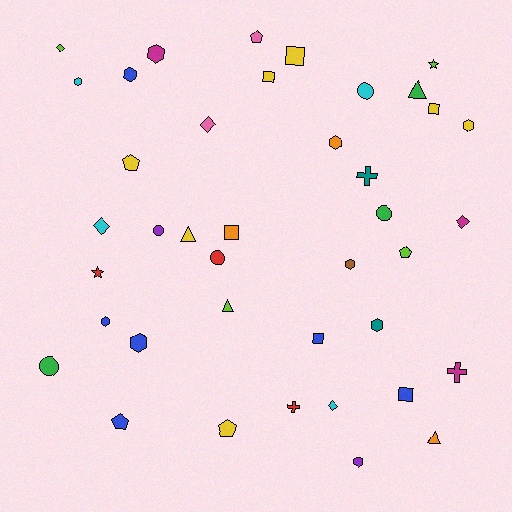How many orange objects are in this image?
There are 3 orange objects.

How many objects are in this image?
There are 40 objects.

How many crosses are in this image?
There are 3 crosses.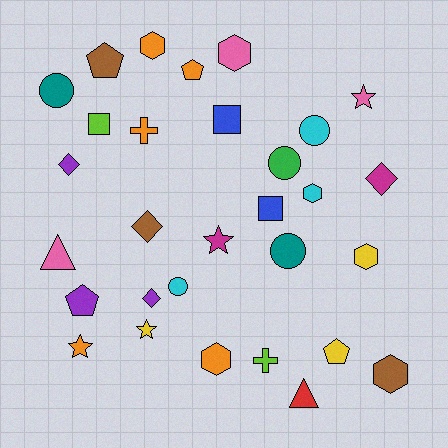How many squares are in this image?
There are 3 squares.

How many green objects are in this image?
There is 1 green object.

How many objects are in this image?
There are 30 objects.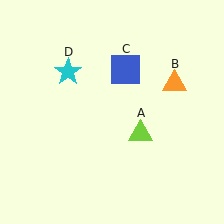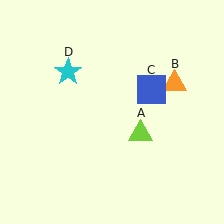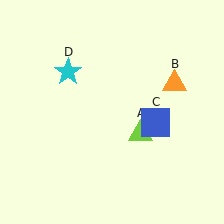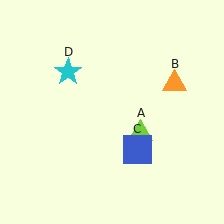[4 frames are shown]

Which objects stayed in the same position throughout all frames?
Lime triangle (object A) and orange triangle (object B) and cyan star (object D) remained stationary.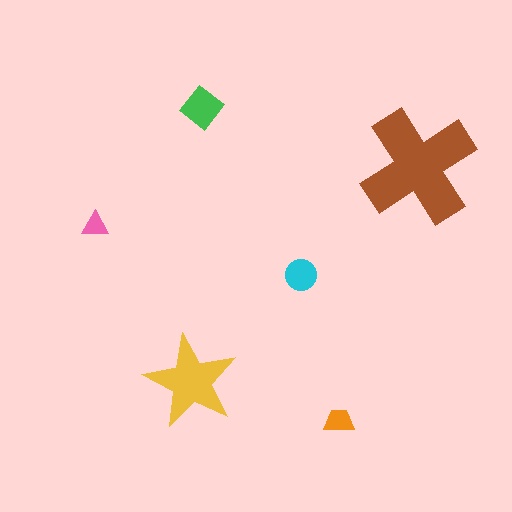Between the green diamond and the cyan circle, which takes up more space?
The green diamond.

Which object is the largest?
The brown cross.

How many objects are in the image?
There are 6 objects in the image.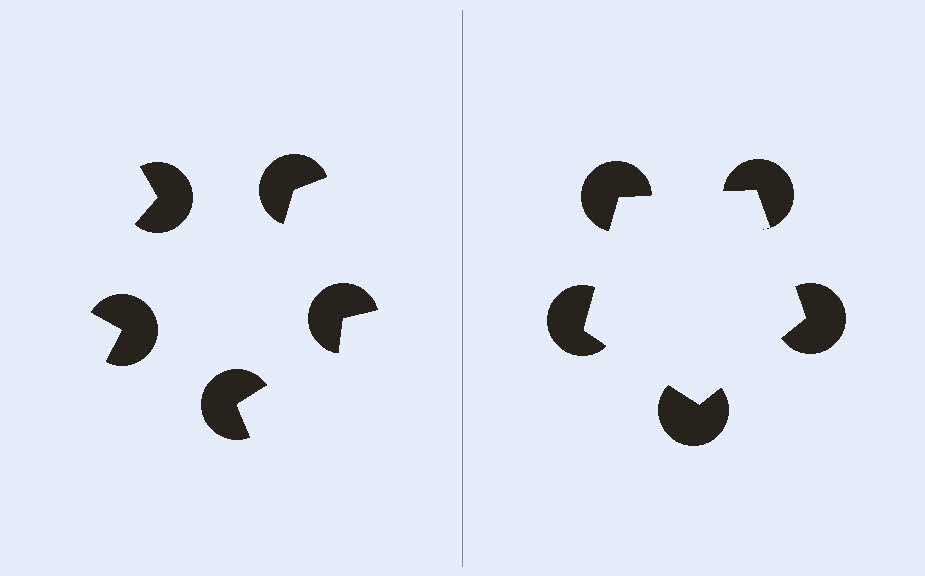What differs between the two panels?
The pac-man discs are positioned identically on both sides; only the wedge orientations differ. On the right they align to a pentagon; on the left they are misaligned.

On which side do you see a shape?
An illusory pentagon appears on the right side. On the left side the wedge cuts are rotated, so no coherent shape forms.